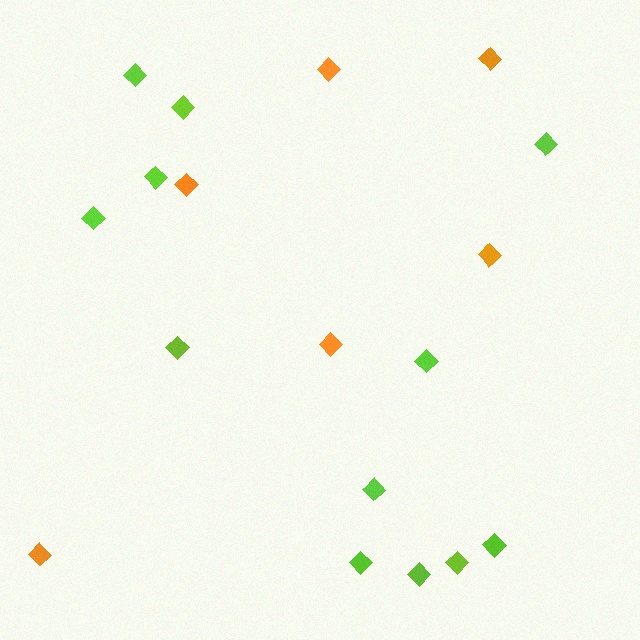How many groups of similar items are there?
There are 2 groups: one group of orange diamonds (6) and one group of lime diamonds (12).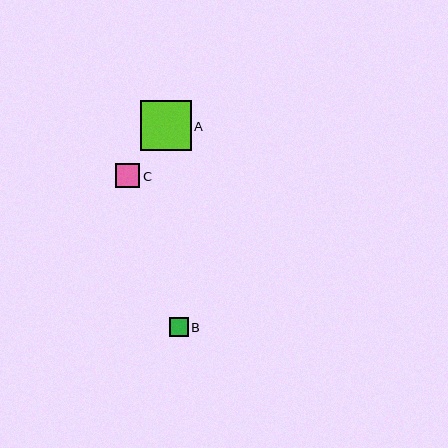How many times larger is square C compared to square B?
Square C is approximately 1.3 times the size of square B.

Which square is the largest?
Square A is the largest with a size of approximately 50 pixels.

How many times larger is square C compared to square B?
Square C is approximately 1.3 times the size of square B.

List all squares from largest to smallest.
From largest to smallest: A, C, B.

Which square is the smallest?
Square B is the smallest with a size of approximately 19 pixels.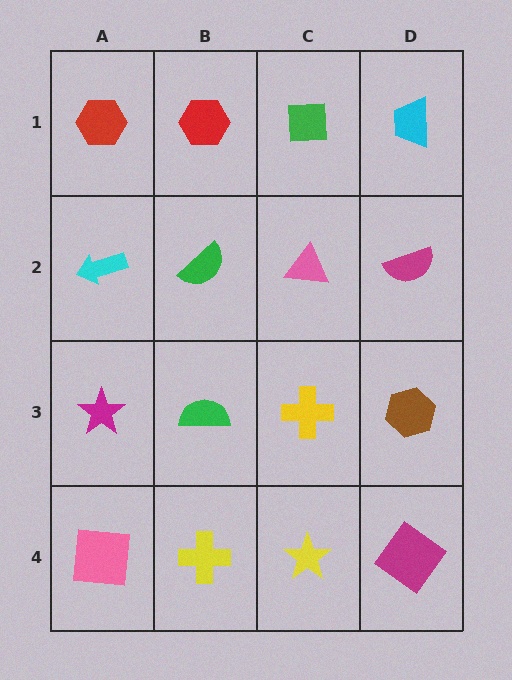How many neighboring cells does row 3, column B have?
4.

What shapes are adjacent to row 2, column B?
A red hexagon (row 1, column B), a green semicircle (row 3, column B), a cyan arrow (row 2, column A), a pink triangle (row 2, column C).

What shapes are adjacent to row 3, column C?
A pink triangle (row 2, column C), a yellow star (row 4, column C), a green semicircle (row 3, column B), a brown hexagon (row 3, column D).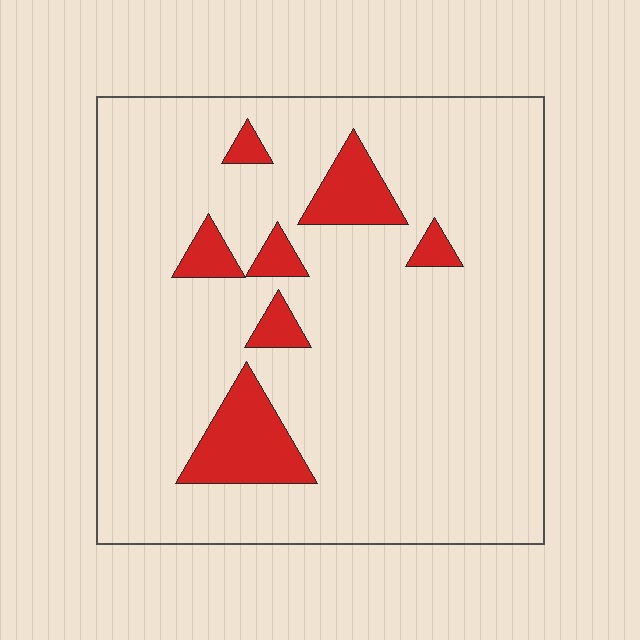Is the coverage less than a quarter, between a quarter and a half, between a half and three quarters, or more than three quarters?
Less than a quarter.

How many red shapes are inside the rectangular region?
7.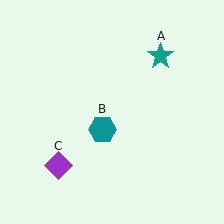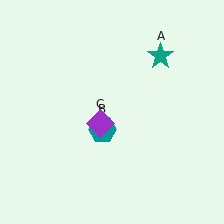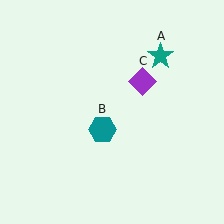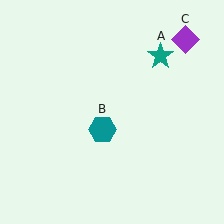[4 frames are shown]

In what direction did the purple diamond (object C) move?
The purple diamond (object C) moved up and to the right.